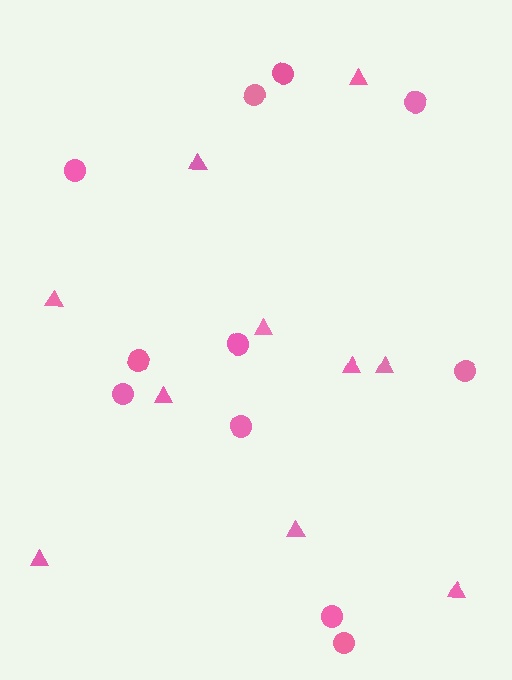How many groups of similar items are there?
There are 2 groups: one group of circles (11) and one group of triangles (10).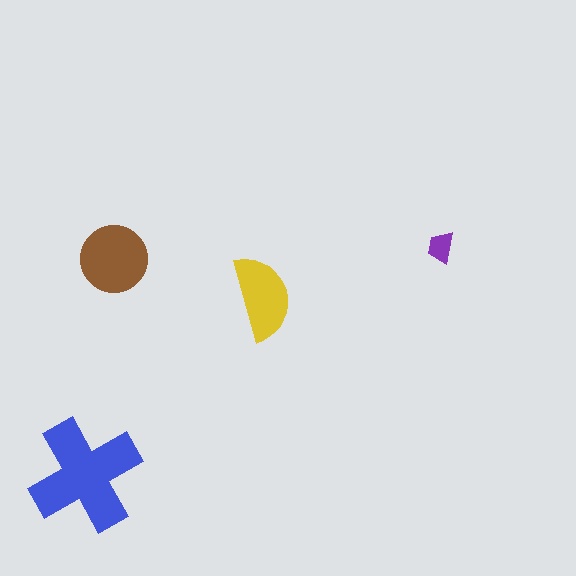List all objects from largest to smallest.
The blue cross, the brown circle, the yellow semicircle, the purple trapezoid.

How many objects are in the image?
There are 4 objects in the image.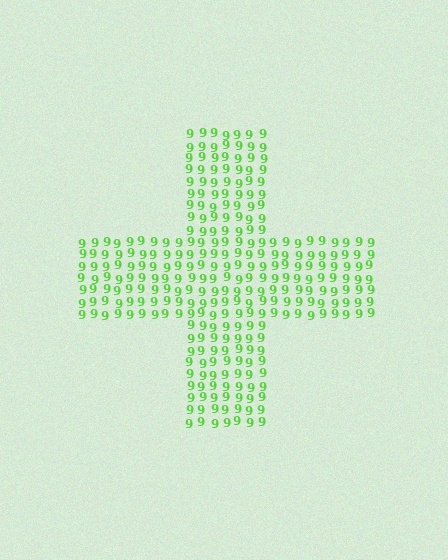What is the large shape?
The large shape is a cross.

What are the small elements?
The small elements are digit 9's.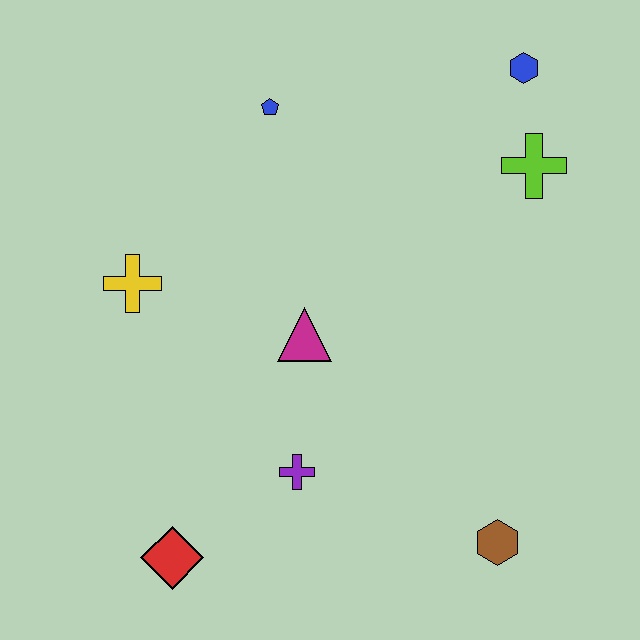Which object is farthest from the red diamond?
The blue hexagon is farthest from the red diamond.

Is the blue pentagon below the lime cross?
No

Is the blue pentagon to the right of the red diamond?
Yes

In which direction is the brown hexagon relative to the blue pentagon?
The brown hexagon is below the blue pentagon.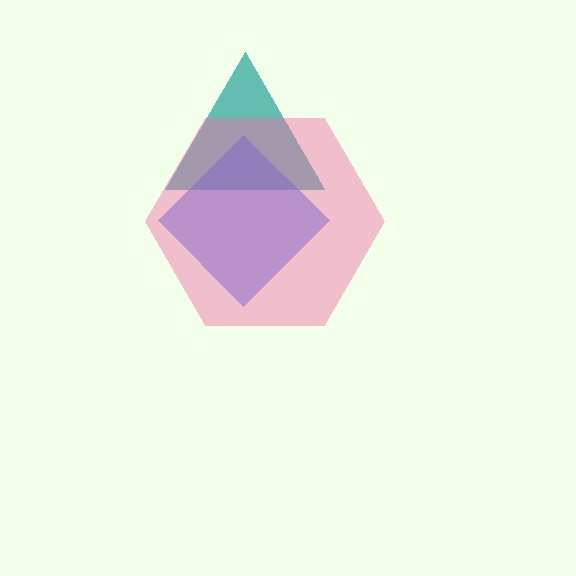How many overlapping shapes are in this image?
There are 3 overlapping shapes in the image.